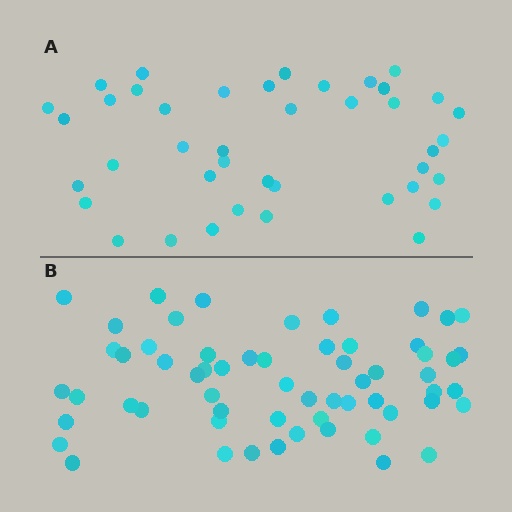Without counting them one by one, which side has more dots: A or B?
Region B (the bottom region) has more dots.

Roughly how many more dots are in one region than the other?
Region B has approximately 20 more dots than region A.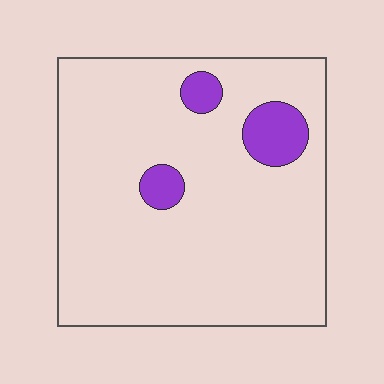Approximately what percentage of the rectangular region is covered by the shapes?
Approximately 10%.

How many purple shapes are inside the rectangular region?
3.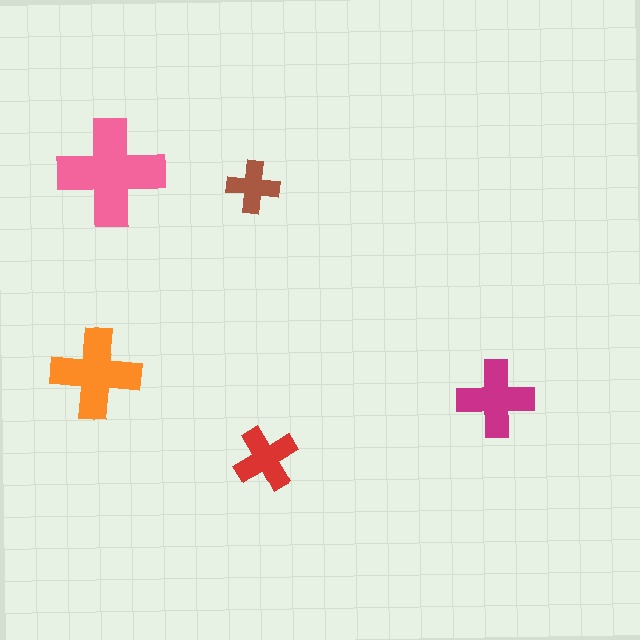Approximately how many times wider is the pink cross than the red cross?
About 1.5 times wider.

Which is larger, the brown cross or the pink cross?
The pink one.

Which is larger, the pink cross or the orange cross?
The pink one.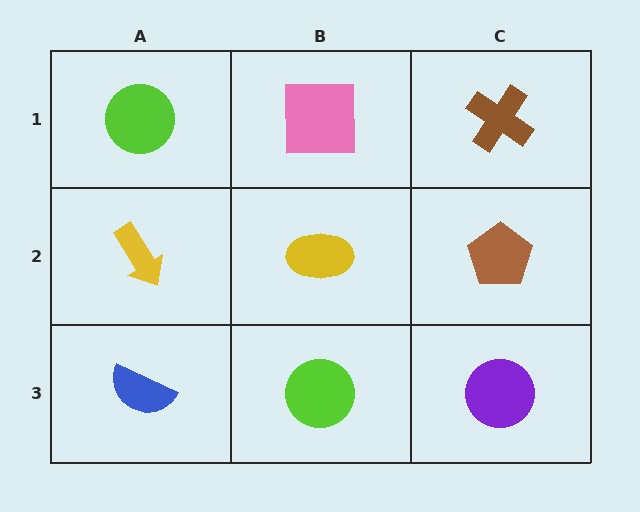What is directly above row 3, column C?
A brown pentagon.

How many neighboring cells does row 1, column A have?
2.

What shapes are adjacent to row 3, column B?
A yellow ellipse (row 2, column B), a blue semicircle (row 3, column A), a purple circle (row 3, column C).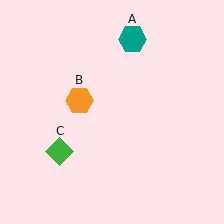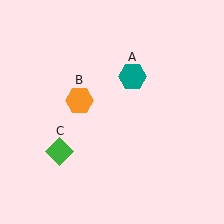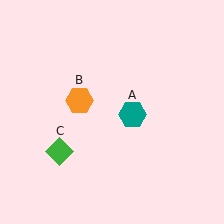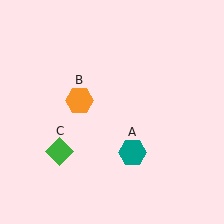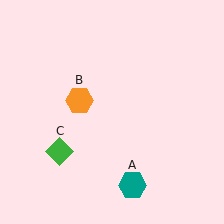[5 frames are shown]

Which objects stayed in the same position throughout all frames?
Orange hexagon (object B) and green diamond (object C) remained stationary.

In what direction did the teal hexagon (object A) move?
The teal hexagon (object A) moved down.